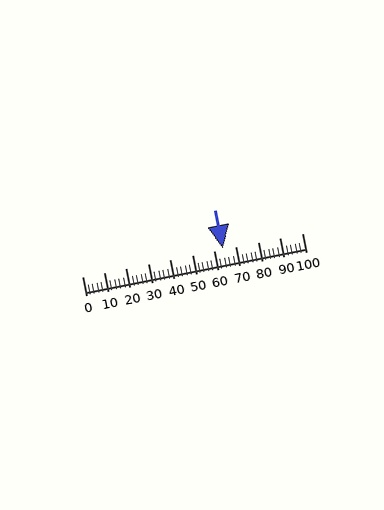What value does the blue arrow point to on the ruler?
The blue arrow points to approximately 64.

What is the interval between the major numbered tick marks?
The major tick marks are spaced 10 units apart.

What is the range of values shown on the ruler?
The ruler shows values from 0 to 100.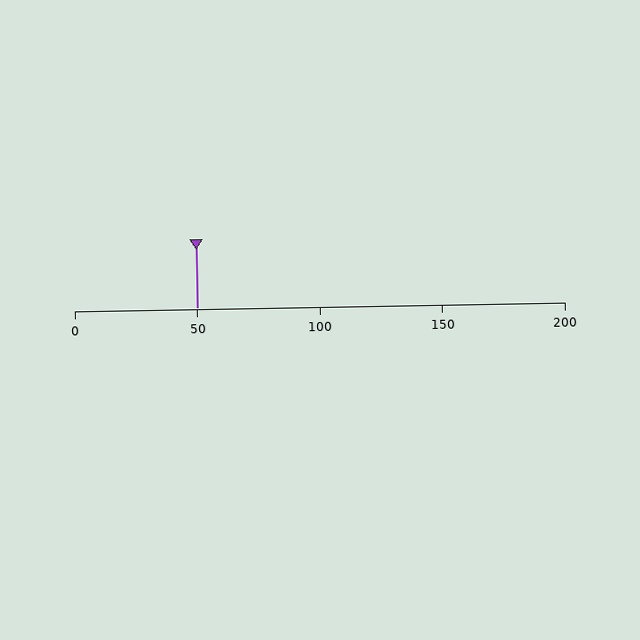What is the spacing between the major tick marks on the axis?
The major ticks are spaced 50 apart.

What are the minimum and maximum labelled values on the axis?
The axis runs from 0 to 200.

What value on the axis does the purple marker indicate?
The marker indicates approximately 50.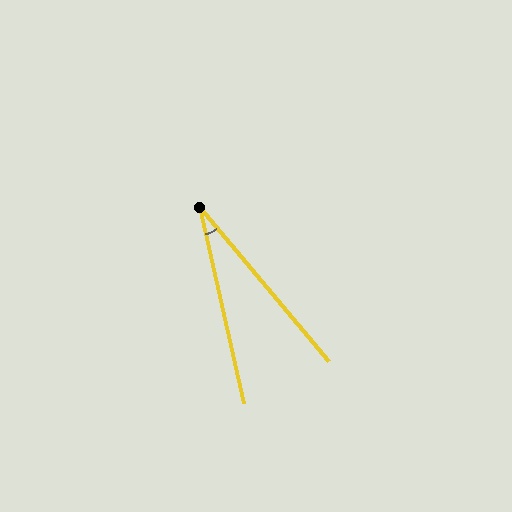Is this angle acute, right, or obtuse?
It is acute.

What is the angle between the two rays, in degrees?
Approximately 27 degrees.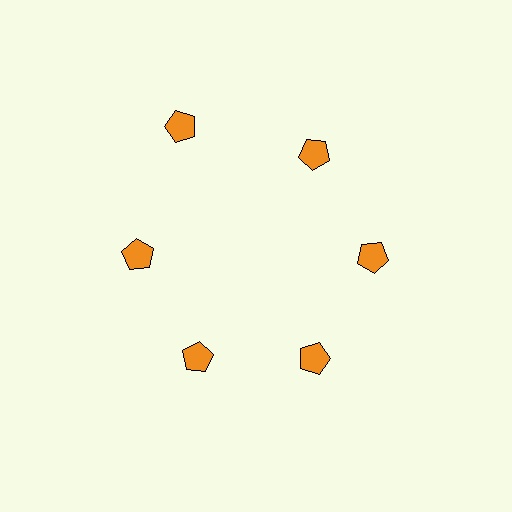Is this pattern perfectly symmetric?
No. The 6 orange pentagons are arranged in a ring, but one element near the 11 o'clock position is pushed outward from the center, breaking the 6-fold rotational symmetry.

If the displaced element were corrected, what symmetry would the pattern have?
It would have 6-fold rotational symmetry — the pattern would map onto itself every 60 degrees.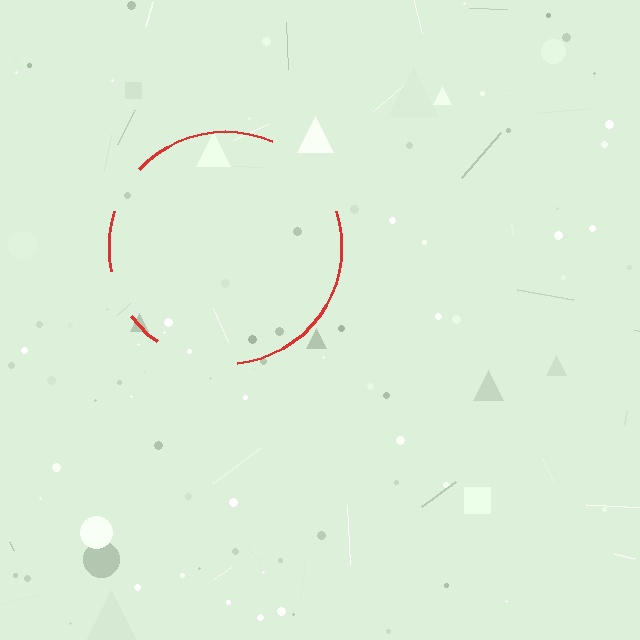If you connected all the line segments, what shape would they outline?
They would outline a circle.